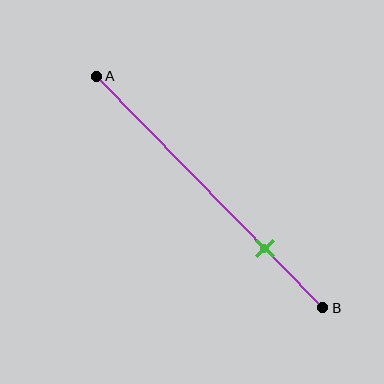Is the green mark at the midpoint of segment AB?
No, the mark is at about 75% from A, not at the 50% midpoint.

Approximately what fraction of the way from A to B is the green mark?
The green mark is approximately 75% of the way from A to B.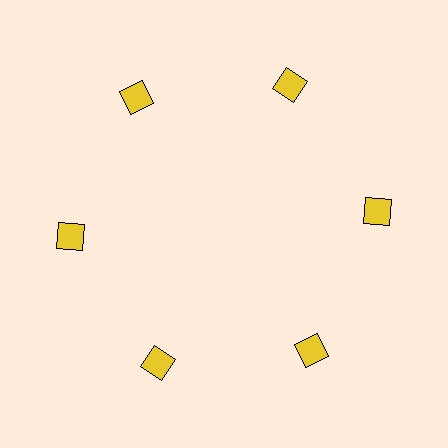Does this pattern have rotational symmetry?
Yes, this pattern has 6-fold rotational symmetry. It looks the same after rotating 60 degrees around the center.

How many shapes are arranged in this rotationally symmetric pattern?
There are 6 shapes, arranged in 6 groups of 1.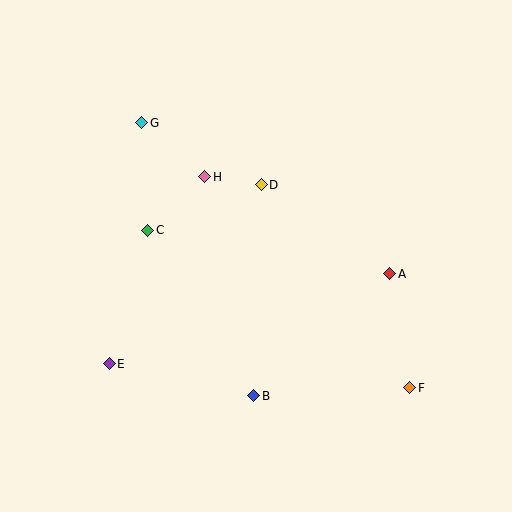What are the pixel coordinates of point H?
Point H is at (205, 177).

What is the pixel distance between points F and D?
The distance between F and D is 252 pixels.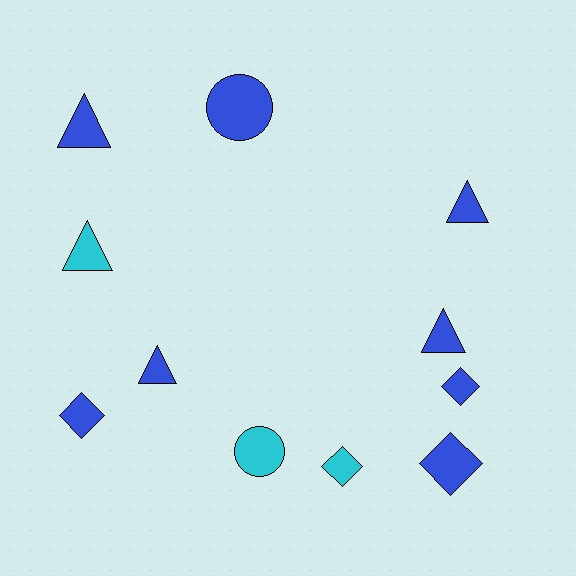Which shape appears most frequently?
Triangle, with 5 objects.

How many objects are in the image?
There are 11 objects.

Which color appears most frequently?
Blue, with 8 objects.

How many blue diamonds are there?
There are 3 blue diamonds.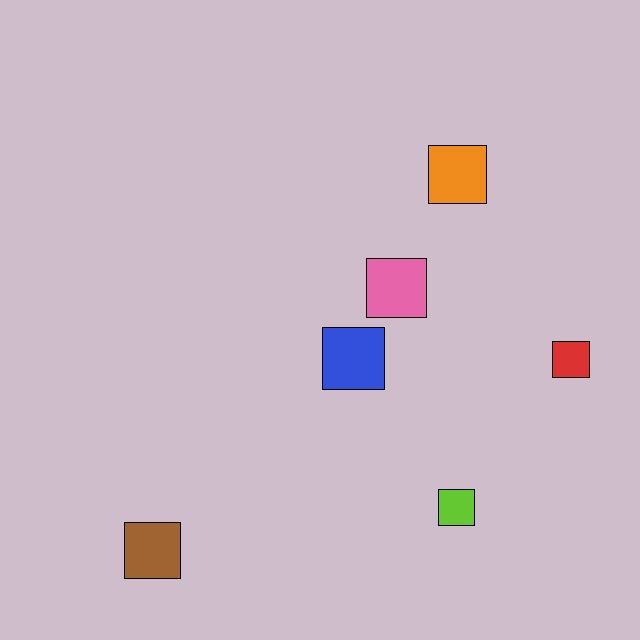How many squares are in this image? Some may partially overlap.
There are 6 squares.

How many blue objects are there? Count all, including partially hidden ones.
There is 1 blue object.